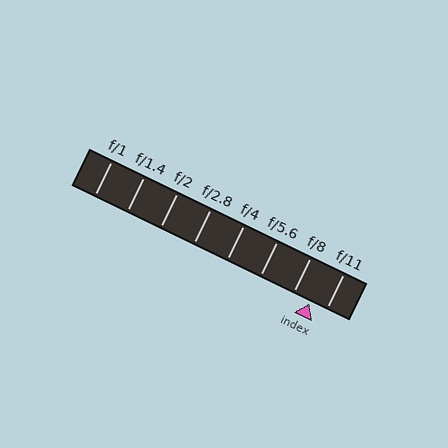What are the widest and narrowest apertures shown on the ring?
The widest aperture shown is f/1 and the narrowest is f/11.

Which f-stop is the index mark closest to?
The index mark is closest to f/11.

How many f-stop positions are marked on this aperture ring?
There are 8 f-stop positions marked.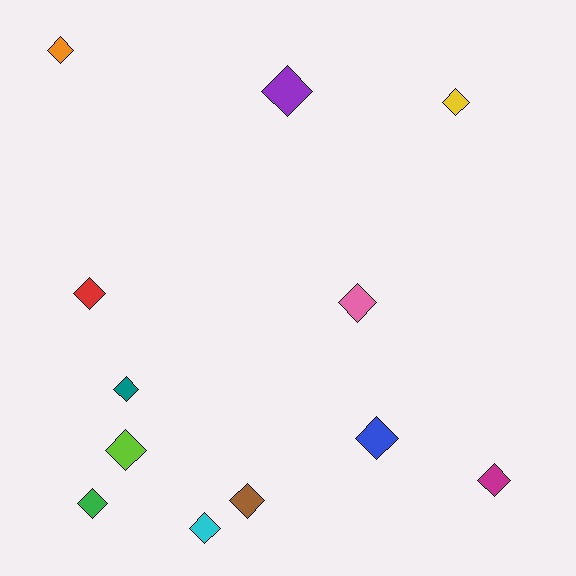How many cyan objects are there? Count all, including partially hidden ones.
There is 1 cyan object.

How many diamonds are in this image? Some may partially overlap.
There are 12 diamonds.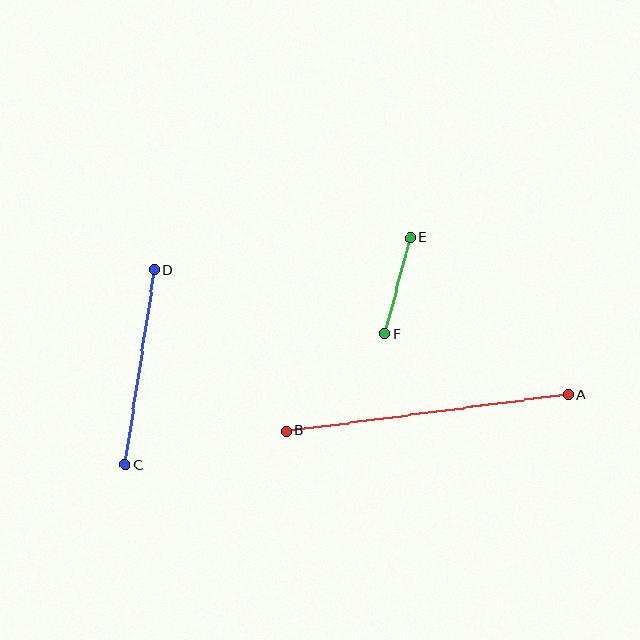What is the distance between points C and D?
The distance is approximately 198 pixels.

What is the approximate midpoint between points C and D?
The midpoint is at approximately (140, 368) pixels.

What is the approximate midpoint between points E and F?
The midpoint is at approximately (397, 286) pixels.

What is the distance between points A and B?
The distance is approximately 284 pixels.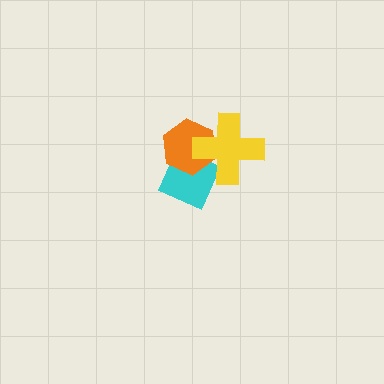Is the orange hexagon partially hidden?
Yes, it is partially covered by another shape.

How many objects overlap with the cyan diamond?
2 objects overlap with the cyan diamond.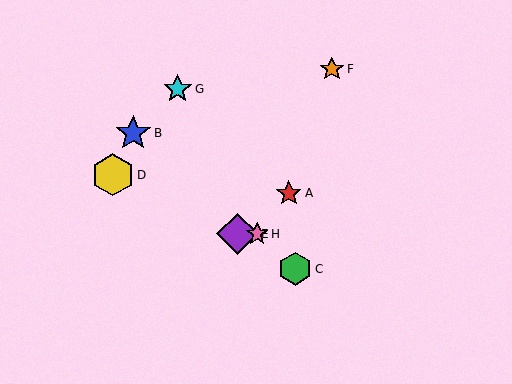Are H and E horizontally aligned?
Yes, both are at y≈234.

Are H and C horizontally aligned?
No, H is at y≈234 and C is at y≈269.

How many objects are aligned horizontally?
2 objects (E, H) are aligned horizontally.